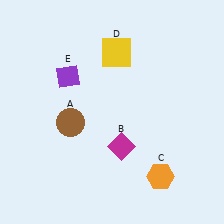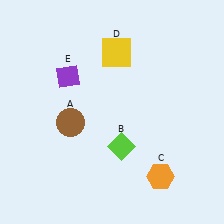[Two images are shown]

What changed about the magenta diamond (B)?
In Image 1, B is magenta. In Image 2, it changed to lime.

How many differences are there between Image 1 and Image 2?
There is 1 difference between the two images.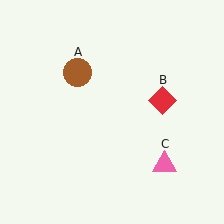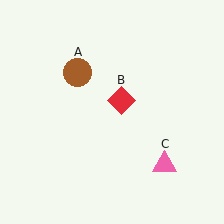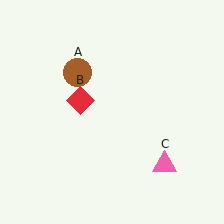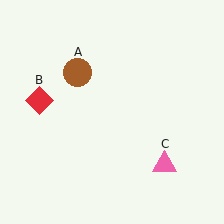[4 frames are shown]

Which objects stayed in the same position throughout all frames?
Brown circle (object A) and pink triangle (object C) remained stationary.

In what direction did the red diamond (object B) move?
The red diamond (object B) moved left.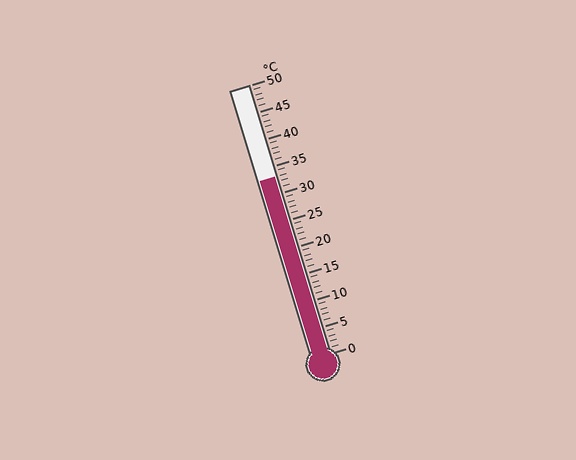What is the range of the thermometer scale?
The thermometer scale ranges from 0°C to 50°C.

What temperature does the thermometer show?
The thermometer shows approximately 33°C.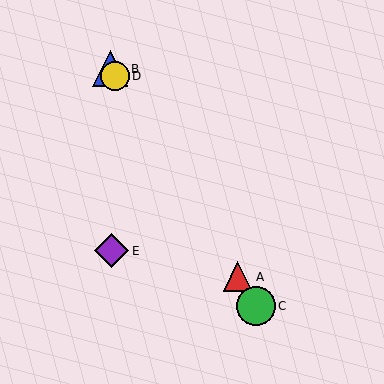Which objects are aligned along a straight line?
Objects A, B, C, D are aligned along a straight line.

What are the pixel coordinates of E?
Object E is at (111, 251).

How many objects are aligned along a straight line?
4 objects (A, B, C, D) are aligned along a straight line.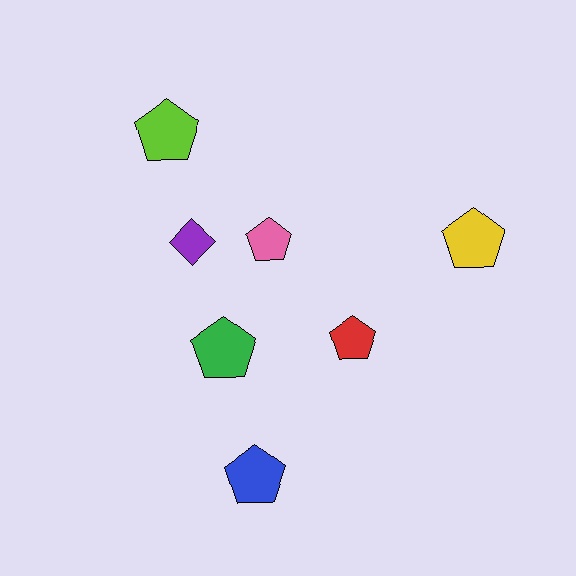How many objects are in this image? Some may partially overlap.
There are 7 objects.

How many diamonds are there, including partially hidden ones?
There is 1 diamond.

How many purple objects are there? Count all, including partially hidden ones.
There is 1 purple object.